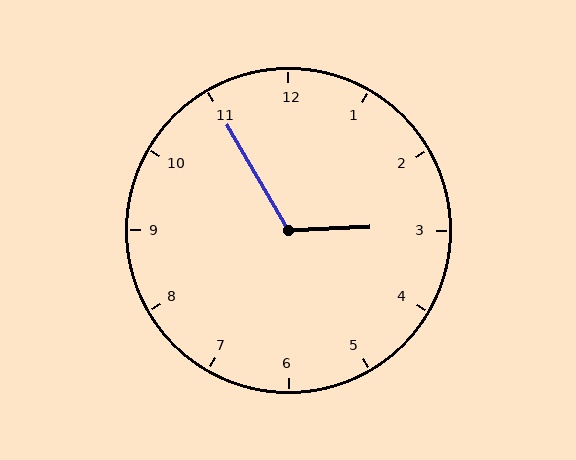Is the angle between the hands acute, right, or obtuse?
It is obtuse.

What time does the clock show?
2:55.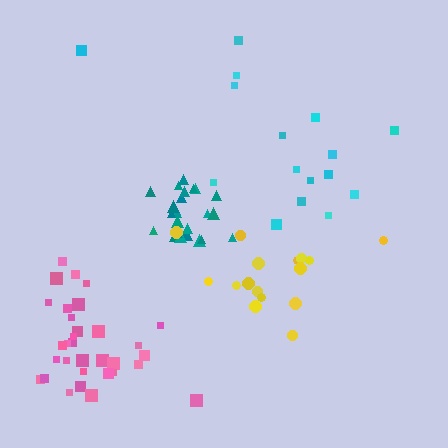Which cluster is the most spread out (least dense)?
Cyan.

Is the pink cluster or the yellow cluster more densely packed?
Pink.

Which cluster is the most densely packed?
Teal.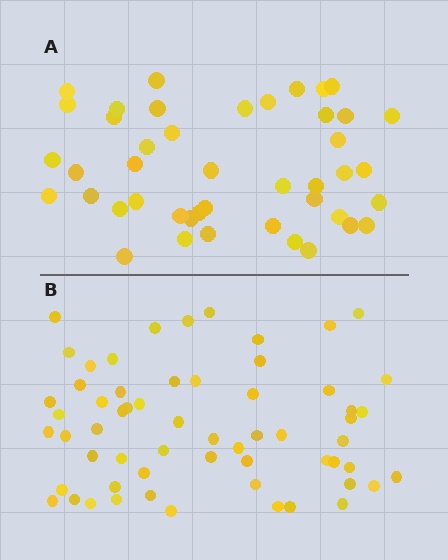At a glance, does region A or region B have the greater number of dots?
Region B (the bottom region) has more dots.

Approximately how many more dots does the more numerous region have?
Region B has approximately 15 more dots than region A.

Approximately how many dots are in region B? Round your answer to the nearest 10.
About 60 dots.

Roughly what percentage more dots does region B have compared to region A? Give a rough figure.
About 35% more.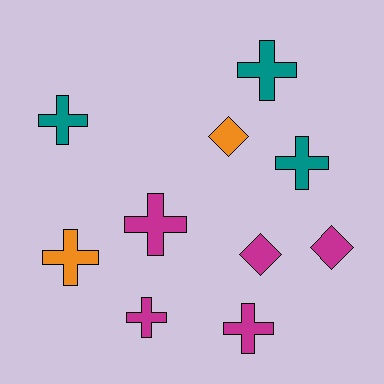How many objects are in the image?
There are 10 objects.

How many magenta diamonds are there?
There are 2 magenta diamonds.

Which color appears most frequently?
Magenta, with 5 objects.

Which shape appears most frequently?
Cross, with 7 objects.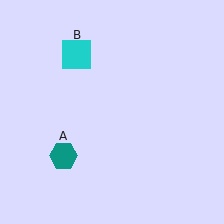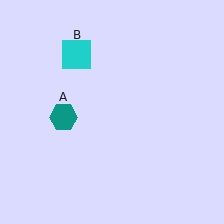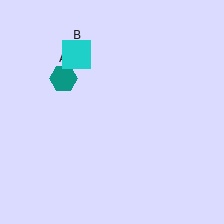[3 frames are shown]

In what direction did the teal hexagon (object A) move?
The teal hexagon (object A) moved up.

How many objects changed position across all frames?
1 object changed position: teal hexagon (object A).